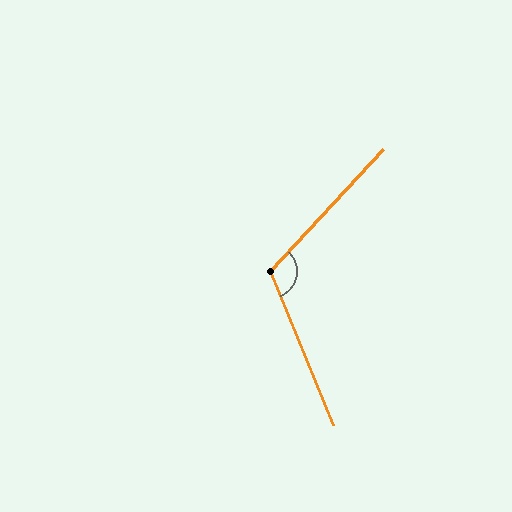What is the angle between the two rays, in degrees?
Approximately 115 degrees.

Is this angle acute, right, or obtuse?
It is obtuse.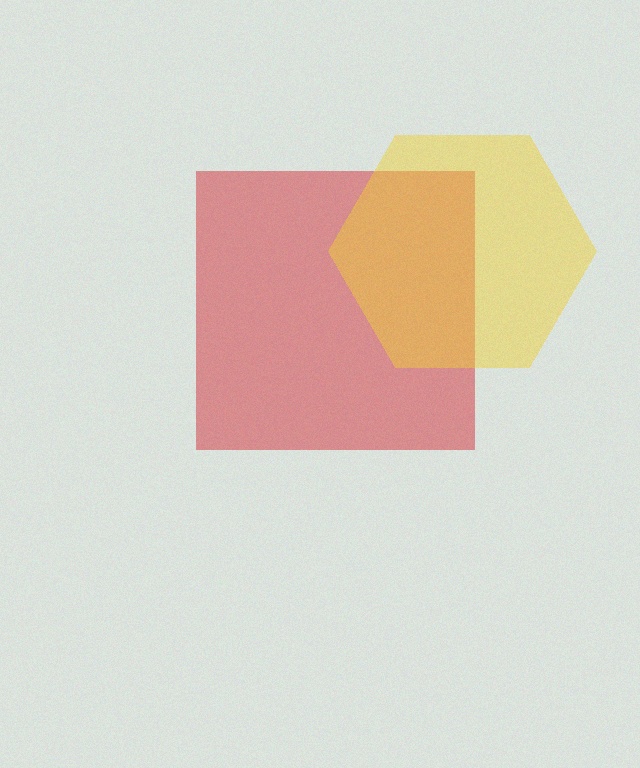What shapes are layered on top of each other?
The layered shapes are: a red square, a yellow hexagon.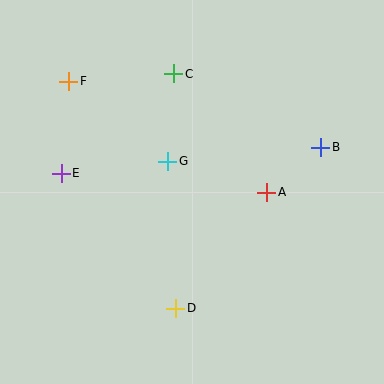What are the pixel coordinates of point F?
Point F is at (69, 81).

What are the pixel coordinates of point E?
Point E is at (61, 173).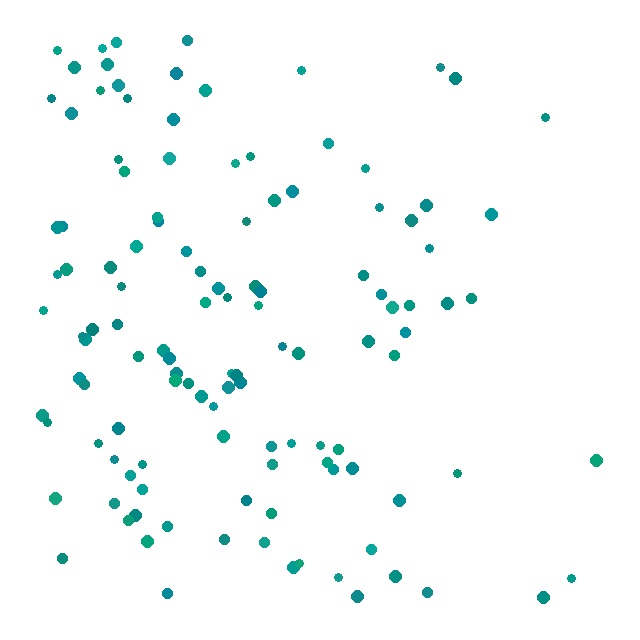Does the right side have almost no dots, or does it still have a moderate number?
Still a moderate number, just noticeably fewer than the left.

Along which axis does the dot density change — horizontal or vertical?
Horizontal.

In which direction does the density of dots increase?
From right to left, with the left side densest.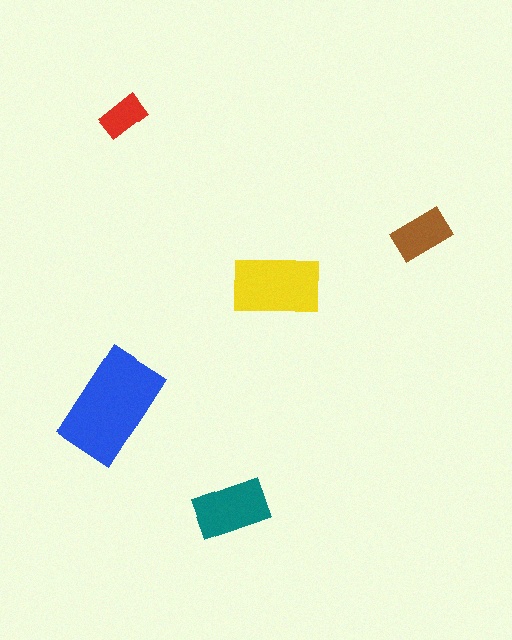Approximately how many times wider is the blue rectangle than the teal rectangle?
About 1.5 times wider.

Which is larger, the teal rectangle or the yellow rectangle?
The yellow one.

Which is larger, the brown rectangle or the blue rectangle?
The blue one.